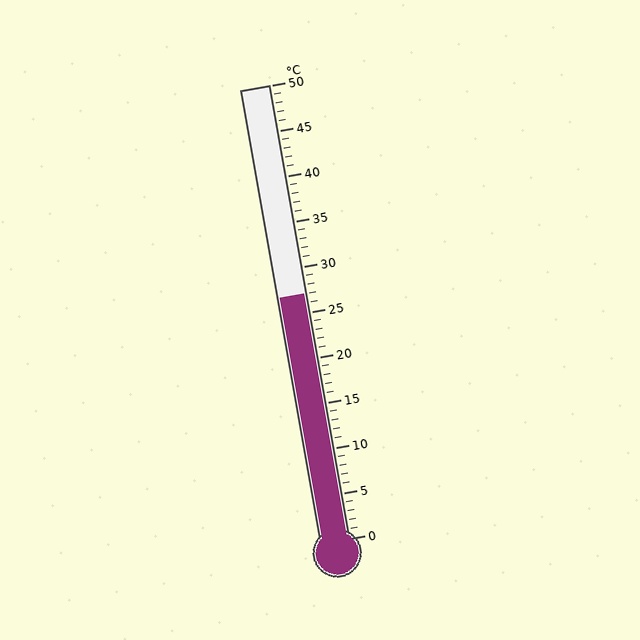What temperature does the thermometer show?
The thermometer shows approximately 27°C.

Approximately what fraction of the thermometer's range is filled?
The thermometer is filled to approximately 55% of its range.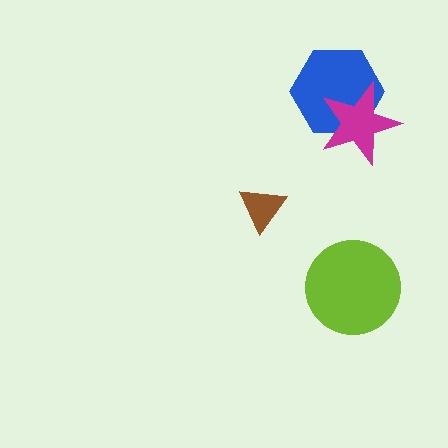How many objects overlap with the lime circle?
0 objects overlap with the lime circle.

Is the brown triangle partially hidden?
No, no other shape covers it.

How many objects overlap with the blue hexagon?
1 object overlaps with the blue hexagon.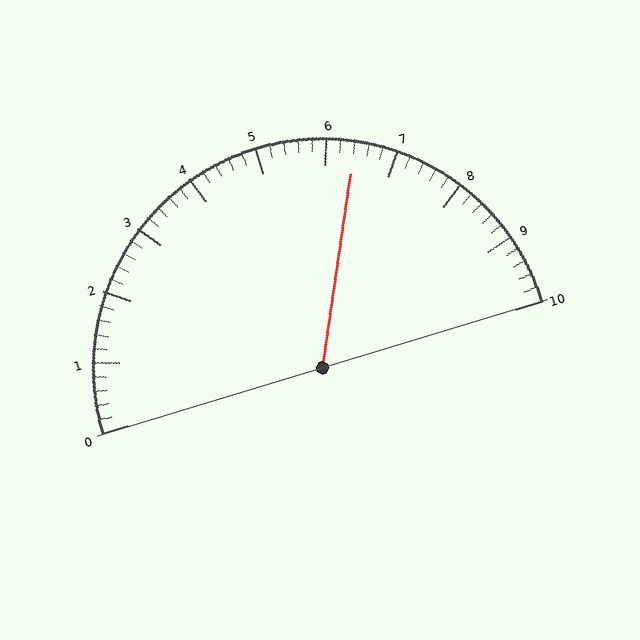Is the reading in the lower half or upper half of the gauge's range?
The reading is in the upper half of the range (0 to 10).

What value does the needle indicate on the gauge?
The needle indicates approximately 6.4.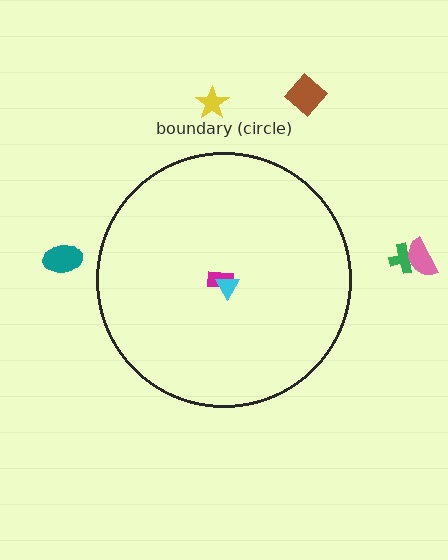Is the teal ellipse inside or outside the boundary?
Outside.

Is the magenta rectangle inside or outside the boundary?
Inside.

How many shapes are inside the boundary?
2 inside, 5 outside.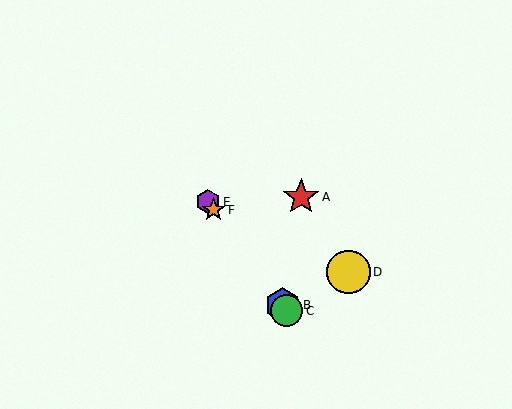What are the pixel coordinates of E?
Object E is at (208, 202).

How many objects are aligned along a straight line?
4 objects (B, C, E, F) are aligned along a straight line.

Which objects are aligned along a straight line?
Objects B, C, E, F are aligned along a straight line.